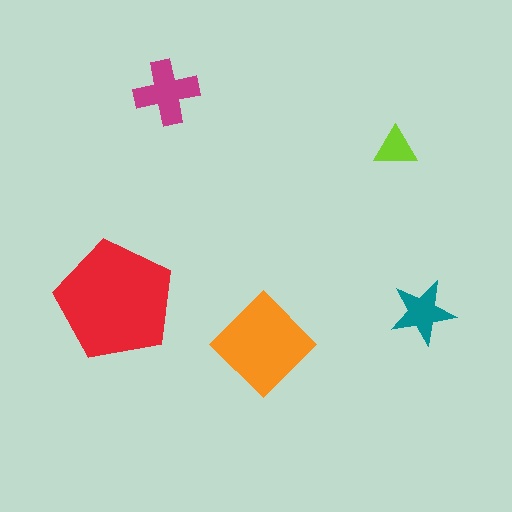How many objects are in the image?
There are 5 objects in the image.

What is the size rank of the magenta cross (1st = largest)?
3rd.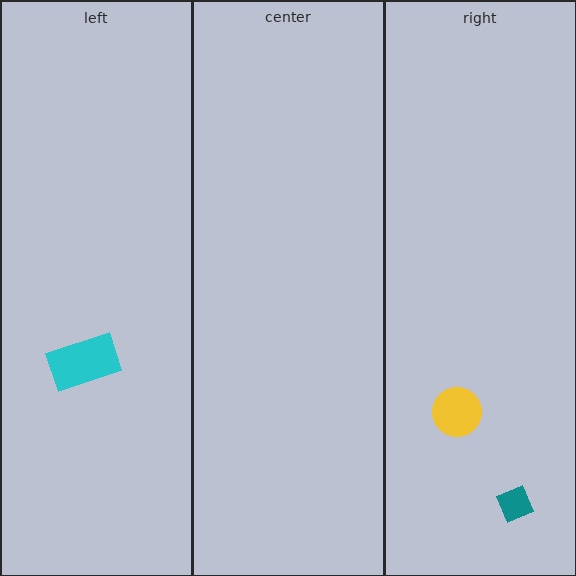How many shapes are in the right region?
2.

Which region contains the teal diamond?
The right region.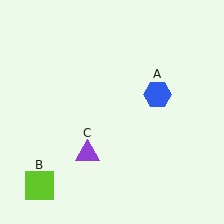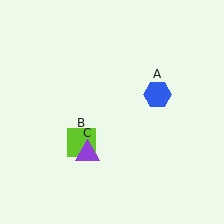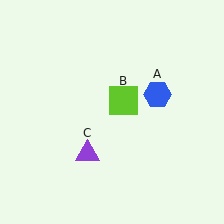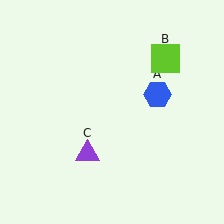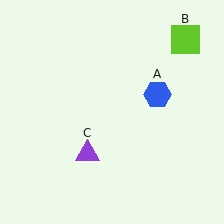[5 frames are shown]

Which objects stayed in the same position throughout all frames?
Blue hexagon (object A) and purple triangle (object C) remained stationary.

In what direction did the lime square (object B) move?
The lime square (object B) moved up and to the right.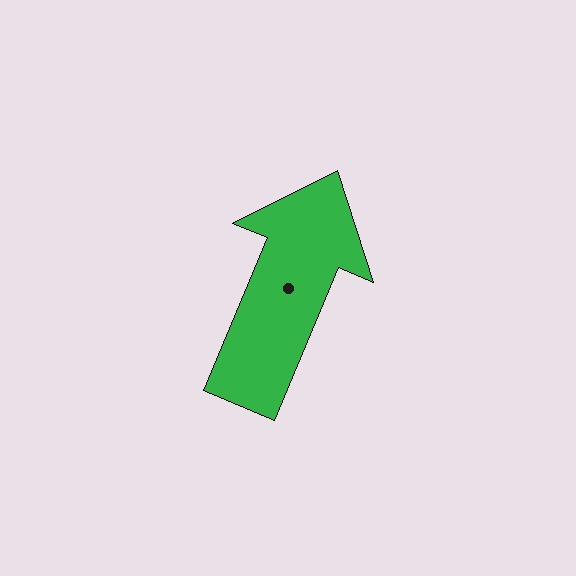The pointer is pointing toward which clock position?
Roughly 1 o'clock.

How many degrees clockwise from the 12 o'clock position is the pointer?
Approximately 23 degrees.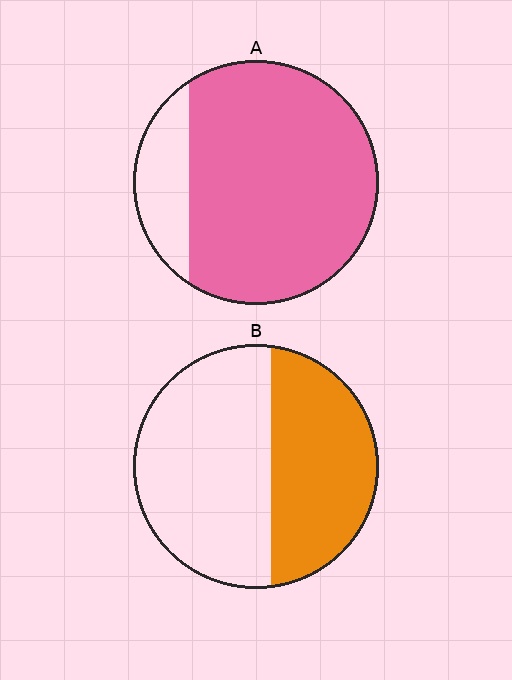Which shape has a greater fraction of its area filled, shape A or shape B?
Shape A.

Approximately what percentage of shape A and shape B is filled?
A is approximately 85% and B is approximately 40%.